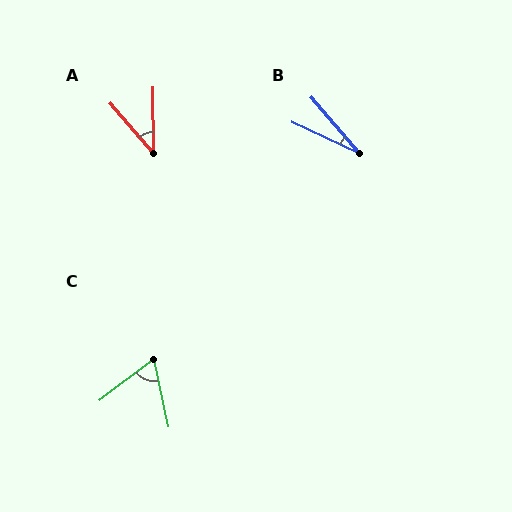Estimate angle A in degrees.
Approximately 41 degrees.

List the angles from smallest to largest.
B (24°), A (41°), C (64°).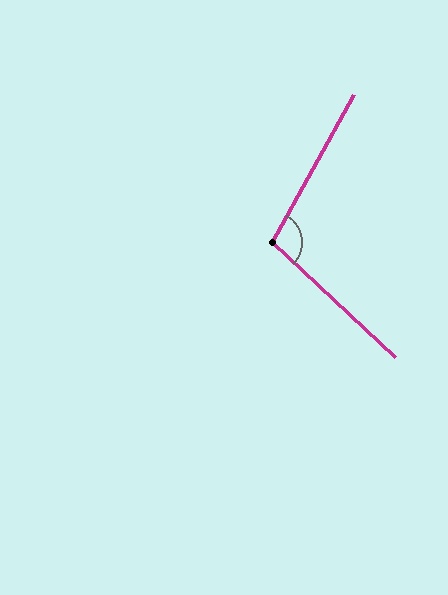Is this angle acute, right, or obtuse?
It is obtuse.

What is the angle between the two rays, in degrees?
Approximately 104 degrees.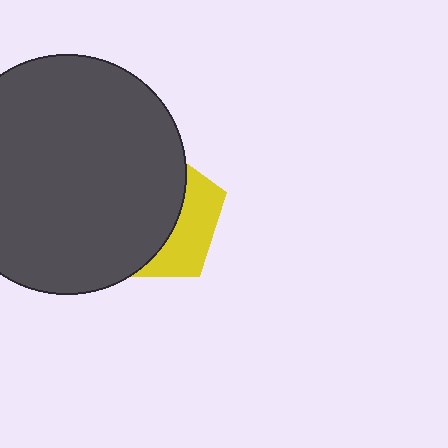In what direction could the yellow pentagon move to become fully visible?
The yellow pentagon could move right. That would shift it out from behind the dark gray circle entirely.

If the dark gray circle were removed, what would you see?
You would see the complete yellow pentagon.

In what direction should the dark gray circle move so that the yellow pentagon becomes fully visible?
The dark gray circle should move left. That is the shortest direction to clear the overlap and leave the yellow pentagon fully visible.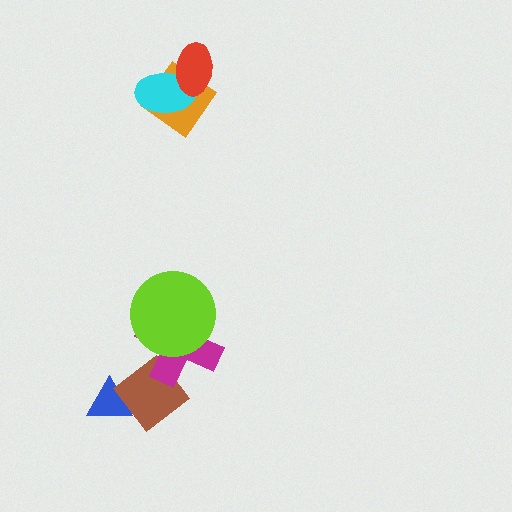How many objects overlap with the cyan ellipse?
2 objects overlap with the cyan ellipse.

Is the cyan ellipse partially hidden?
Yes, it is partially covered by another shape.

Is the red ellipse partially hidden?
No, no other shape covers it.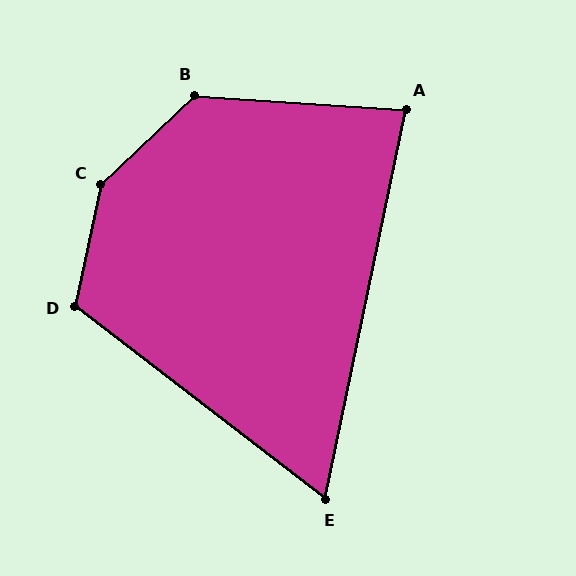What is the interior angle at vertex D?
Approximately 116 degrees (obtuse).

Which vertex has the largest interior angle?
C, at approximately 145 degrees.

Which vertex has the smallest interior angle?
E, at approximately 64 degrees.